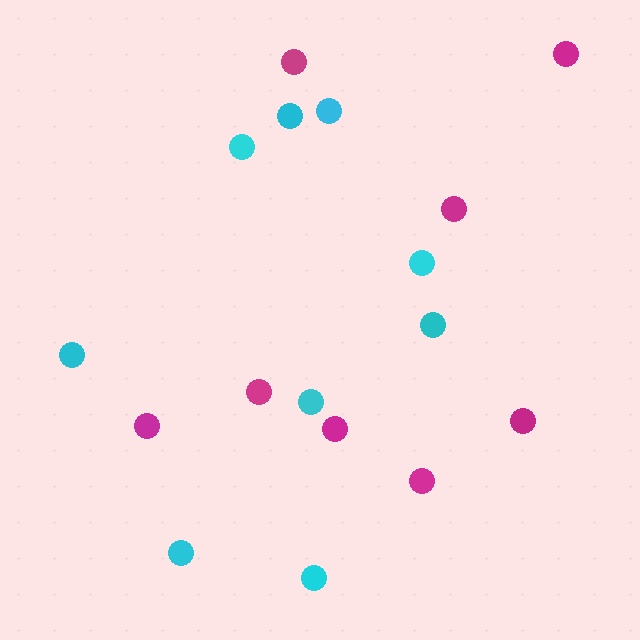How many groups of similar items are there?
There are 2 groups: one group of cyan circles (9) and one group of magenta circles (8).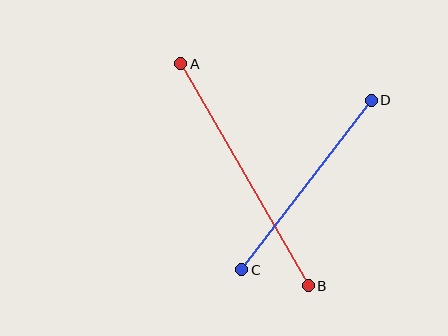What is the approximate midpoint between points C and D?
The midpoint is at approximately (306, 185) pixels.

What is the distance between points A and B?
The distance is approximately 256 pixels.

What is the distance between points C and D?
The distance is approximately 213 pixels.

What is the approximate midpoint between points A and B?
The midpoint is at approximately (244, 175) pixels.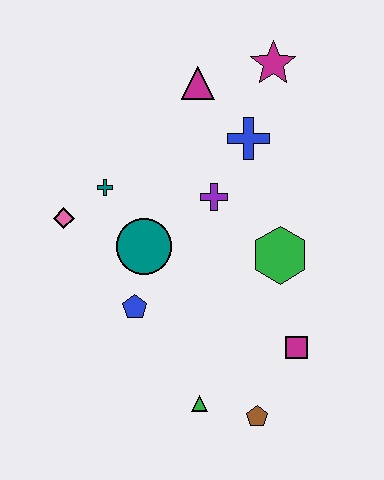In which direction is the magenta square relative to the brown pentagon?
The magenta square is above the brown pentagon.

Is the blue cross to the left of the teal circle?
No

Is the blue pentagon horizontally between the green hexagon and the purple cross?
No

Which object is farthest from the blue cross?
The brown pentagon is farthest from the blue cross.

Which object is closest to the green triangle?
The brown pentagon is closest to the green triangle.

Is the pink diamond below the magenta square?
No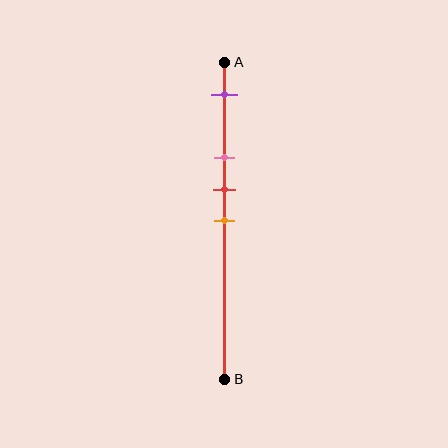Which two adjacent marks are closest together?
The red and orange marks are the closest adjacent pair.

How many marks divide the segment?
There are 4 marks dividing the segment.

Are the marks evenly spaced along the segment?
No, the marks are not evenly spaced.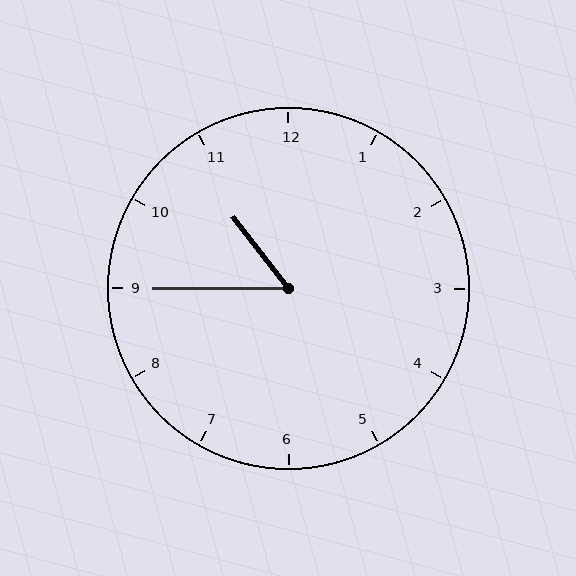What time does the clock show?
10:45.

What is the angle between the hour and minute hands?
Approximately 52 degrees.